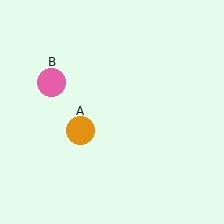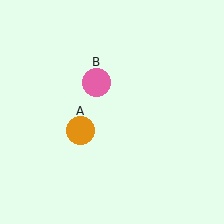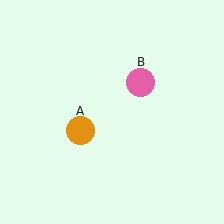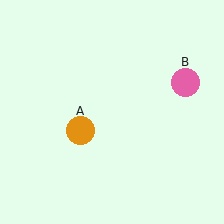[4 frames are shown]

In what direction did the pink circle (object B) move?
The pink circle (object B) moved right.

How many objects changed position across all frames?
1 object changed position: pink circle (object B).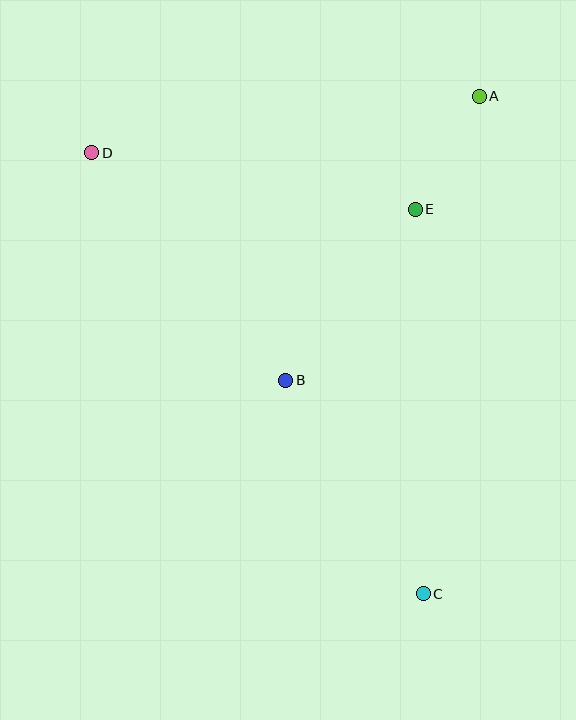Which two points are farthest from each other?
Points C and D are farthest from each other.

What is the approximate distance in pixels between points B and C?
The distance between B and C is approximately 254 pixels.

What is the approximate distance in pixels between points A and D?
The distance between A and D is approximately 391 pixels.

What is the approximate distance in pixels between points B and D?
The distance between B and D is approximately 299 pixels.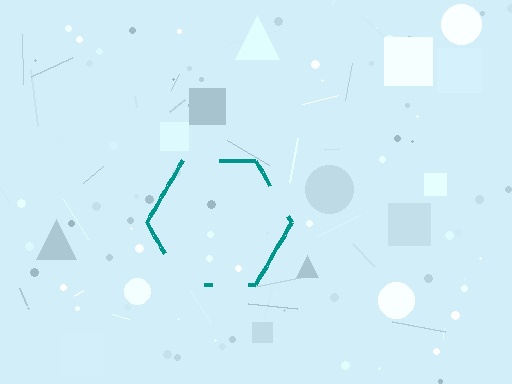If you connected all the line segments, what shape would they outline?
They would outline a hexagon.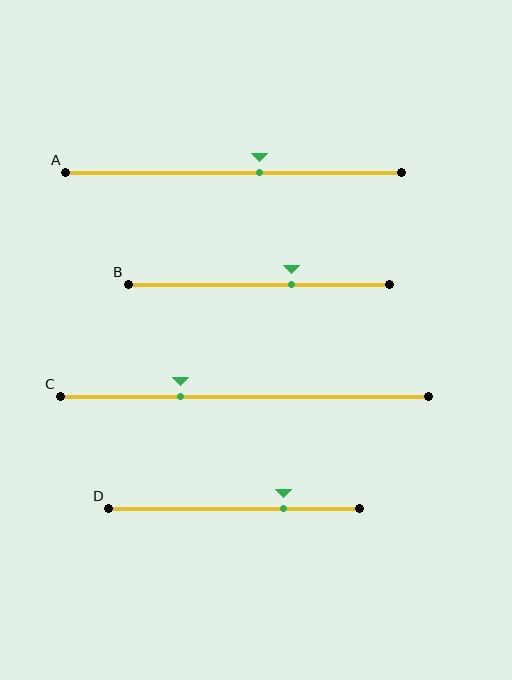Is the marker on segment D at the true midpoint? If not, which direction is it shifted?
No, the marker on segment D is shifted to the right by about 20% of the segment length.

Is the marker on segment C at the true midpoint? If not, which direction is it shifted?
No, the marker on segment C is shifted to the left by about 17% of the segment length.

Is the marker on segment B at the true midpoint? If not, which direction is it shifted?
No, the marker on segment B is shifted to the right by about 13% of the segment length.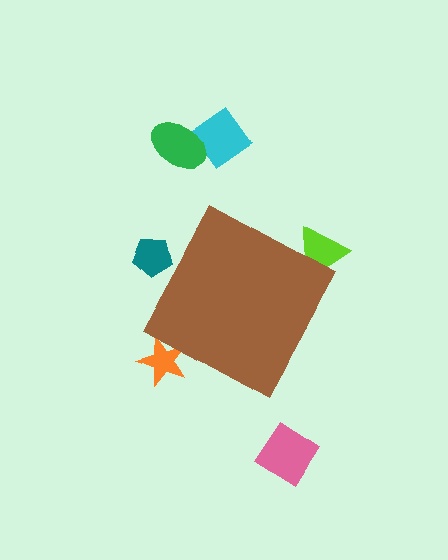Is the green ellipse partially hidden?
No, the green ellipse is fully visible.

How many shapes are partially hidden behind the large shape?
3 shapes are partially hidden.